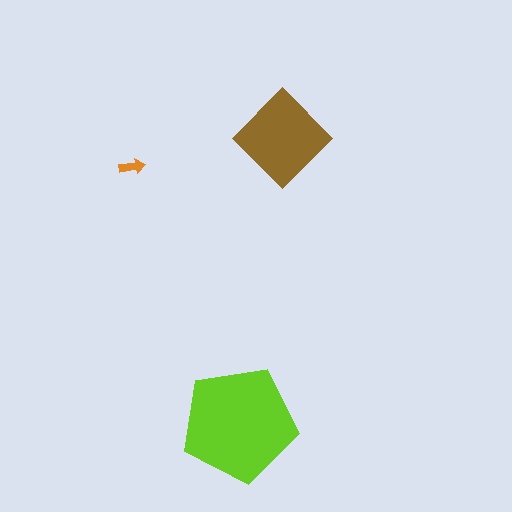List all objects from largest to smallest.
The lime pentagon, the brown diamond, the orange arrow.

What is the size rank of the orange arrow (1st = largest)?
3rd.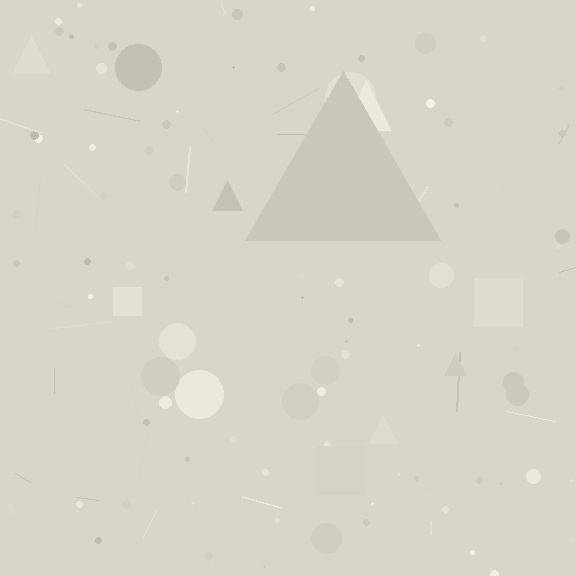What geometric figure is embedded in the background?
A triangle is embedded in the background.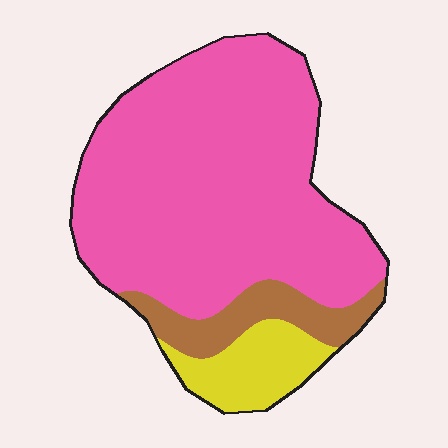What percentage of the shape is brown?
Brown covers 12% of the shape.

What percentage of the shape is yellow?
Yellow covers around 10% of the shape.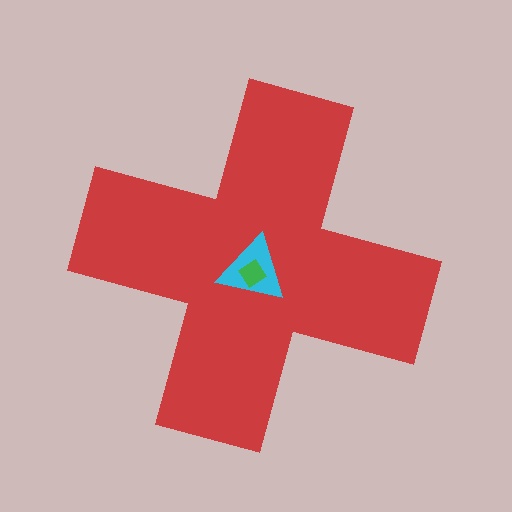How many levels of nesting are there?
3.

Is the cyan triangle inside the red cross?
Yes.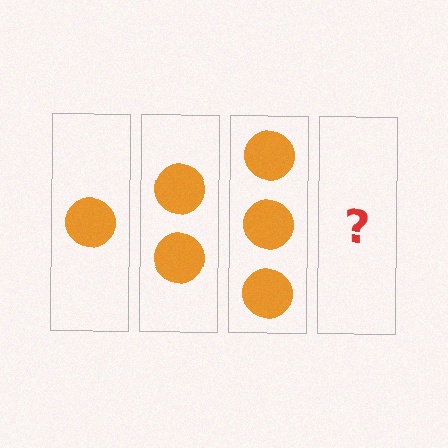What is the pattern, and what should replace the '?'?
The pattern is that each step adds one more circle. The '?' should be 4 circles.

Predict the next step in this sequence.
The next step is 4 circles.